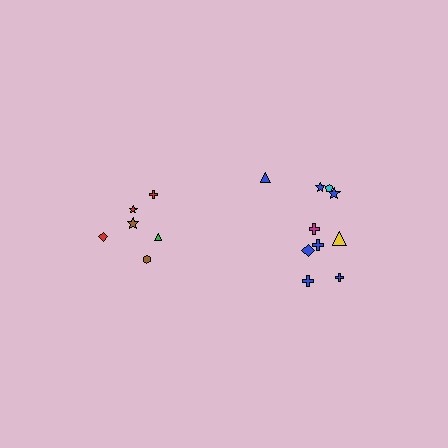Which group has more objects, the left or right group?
The right group.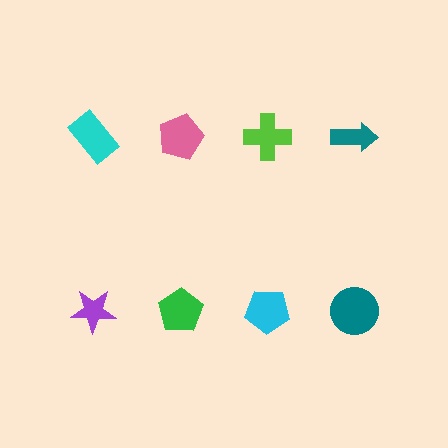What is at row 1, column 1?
A cyan rectangle.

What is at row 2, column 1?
A purple star.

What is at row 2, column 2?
A green pentagon.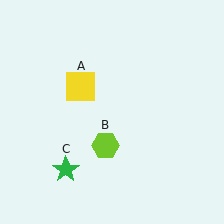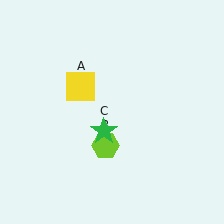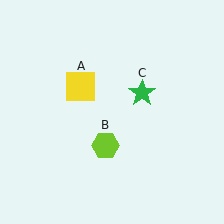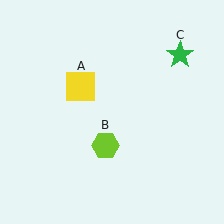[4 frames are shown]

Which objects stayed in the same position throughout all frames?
Yellow square (object A) and lime hexagon (object B) remained stationary.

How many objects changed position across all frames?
1 object changed position: green star (object C).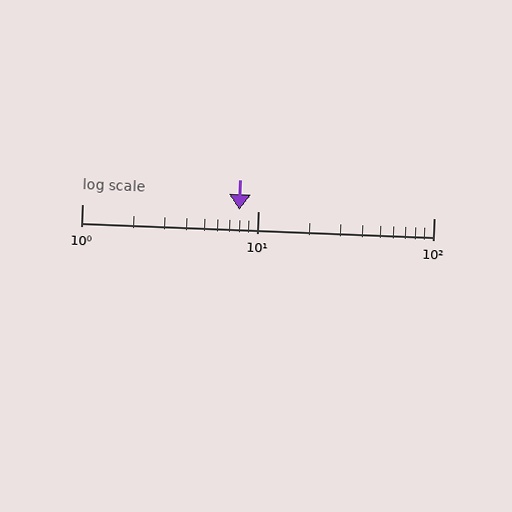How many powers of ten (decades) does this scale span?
The scale spans 2 decades, from 1 to 100.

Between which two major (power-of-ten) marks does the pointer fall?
The pointer is between 1 and 10.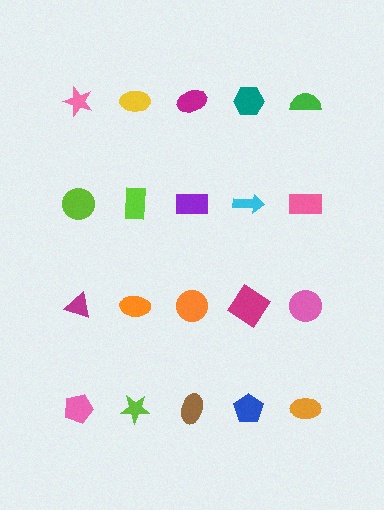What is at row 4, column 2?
A lime star.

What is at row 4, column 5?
An orange ellipse.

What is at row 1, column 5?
A green semicircle.